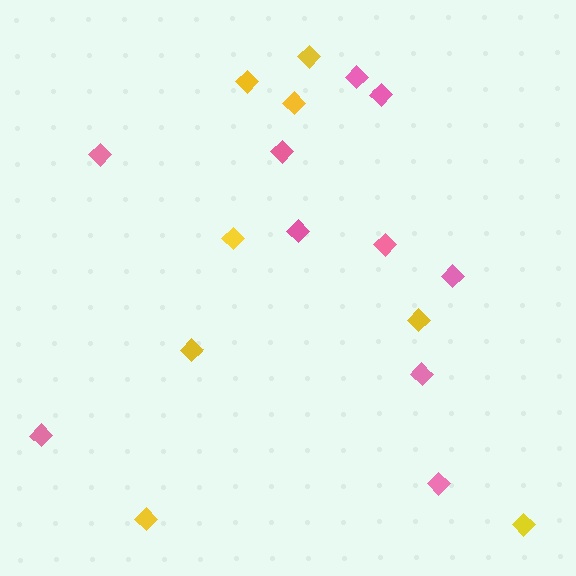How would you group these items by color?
There are 2 groups: one group of yellow diamonds (8) and one group of pink diamonds (10).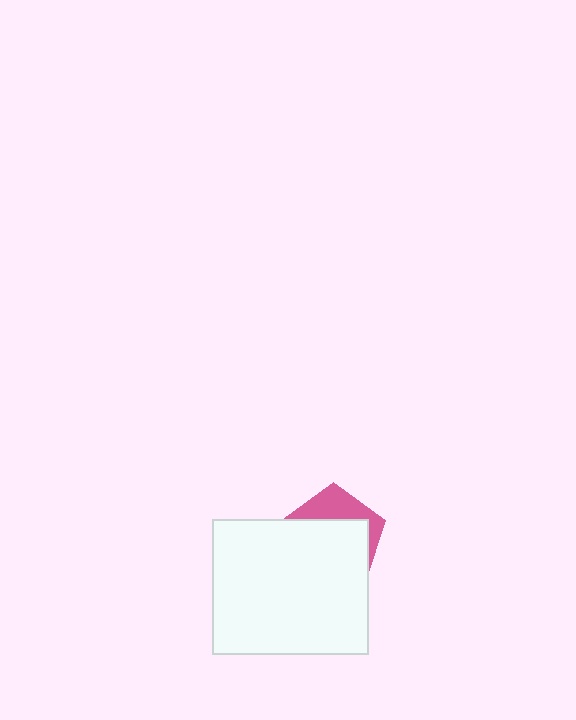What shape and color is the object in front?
The object in front is a white rectangle.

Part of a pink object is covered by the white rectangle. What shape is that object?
It is a pentagon.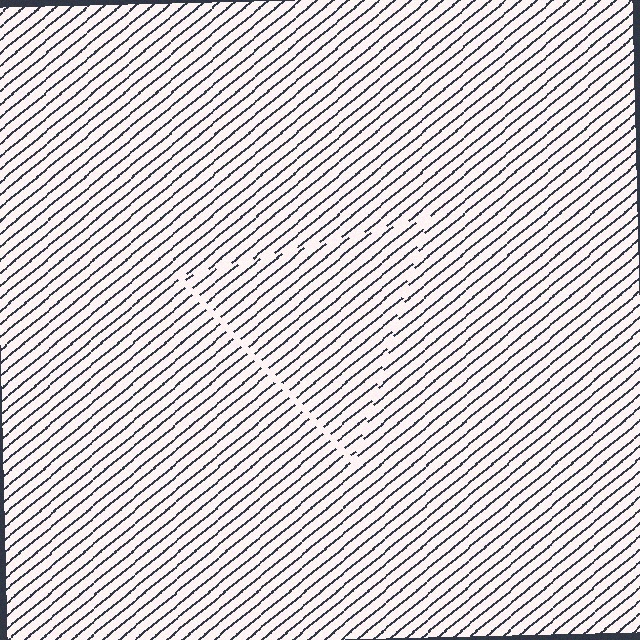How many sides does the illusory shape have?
3 sides — the line-ends trace a triangle.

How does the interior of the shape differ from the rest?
The interior of the shape contains the same grating, shifted by half a period — the contour is defined by the phase discontinuity where line-ends from the inner and outer gratings abut.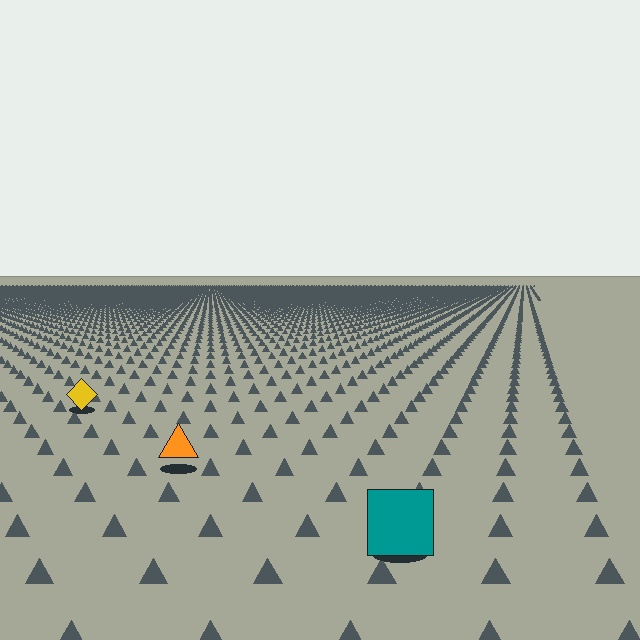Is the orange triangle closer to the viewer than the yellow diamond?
Yes. The orange triangle is closer — you can tell from the texture gradient: the ground texture is coarser near it.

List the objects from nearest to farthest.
From nearest to farthest: the teal square, the orange triangle, the yellow diamond.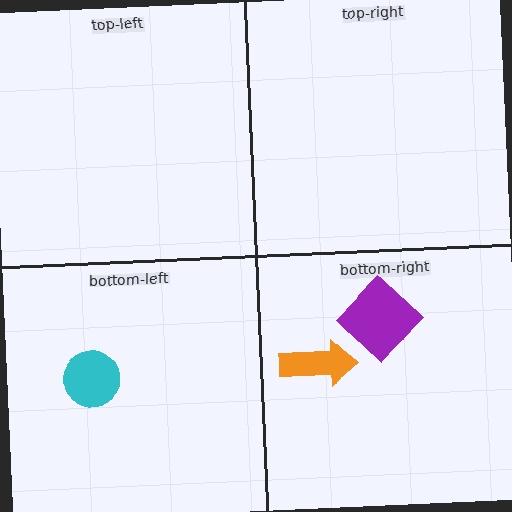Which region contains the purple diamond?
The bottom-right region.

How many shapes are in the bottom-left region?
1.